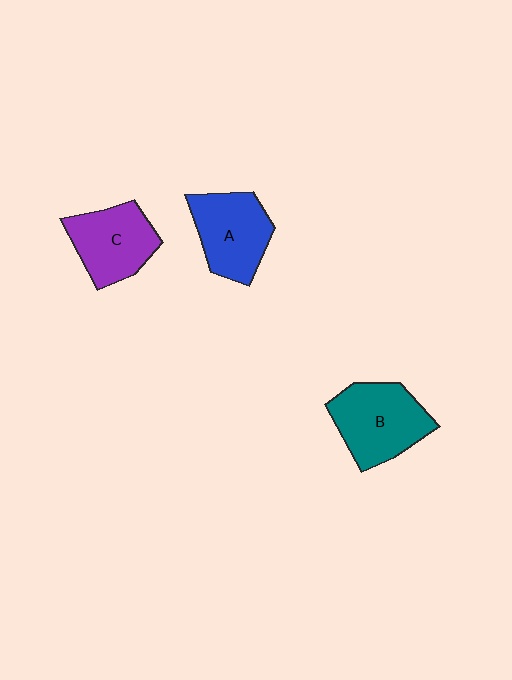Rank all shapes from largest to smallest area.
From largest to smallest: B (teal), A (blue), C (purple).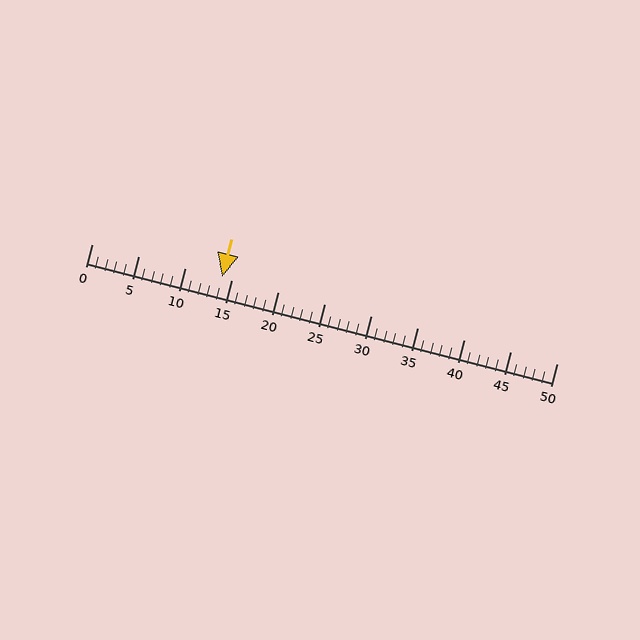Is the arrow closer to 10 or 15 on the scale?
The arrow is closer to 15.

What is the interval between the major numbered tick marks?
The major tick marks are spaced 5 units apart.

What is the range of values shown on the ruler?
The ruler shows values from 0 to 50.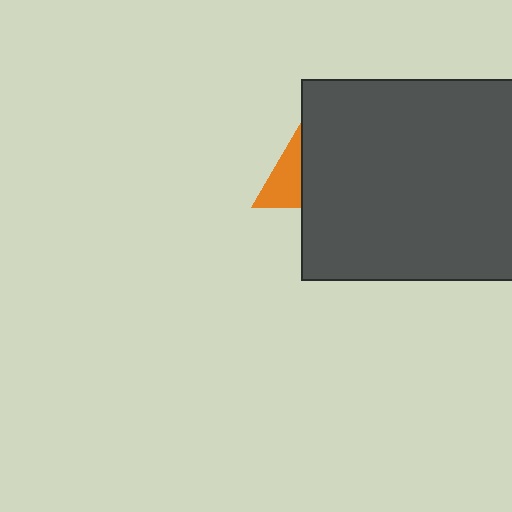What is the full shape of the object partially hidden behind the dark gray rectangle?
The partially hidden object is an orange triangle.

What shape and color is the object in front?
The object in front is a dark gray rectangle.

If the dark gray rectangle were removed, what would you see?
You would see the complete orange triangle.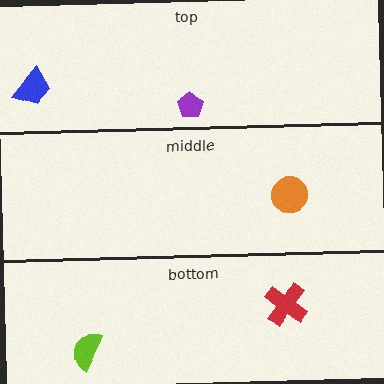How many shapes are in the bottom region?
2.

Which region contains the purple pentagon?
The top region.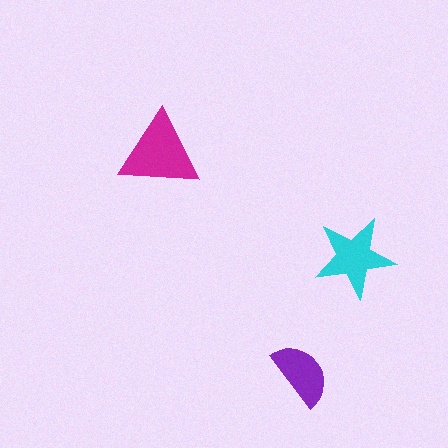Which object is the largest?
The magenta triangle.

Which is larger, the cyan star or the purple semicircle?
The cyan star.